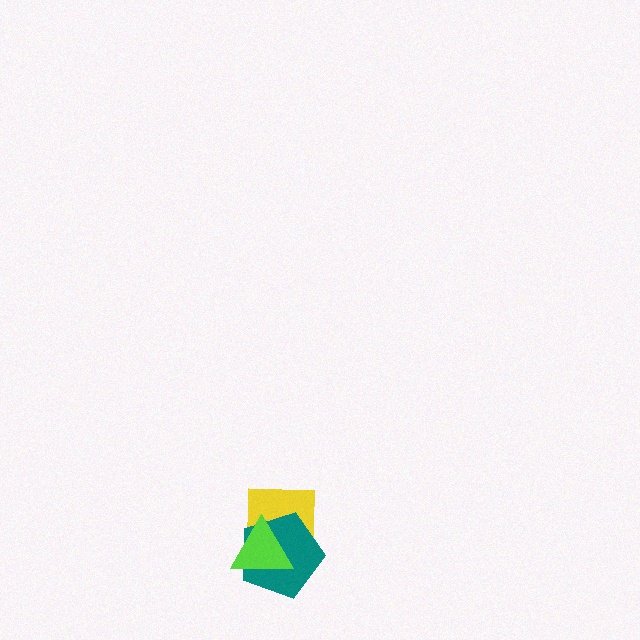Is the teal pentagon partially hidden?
Yes, it is partially covered by another shape.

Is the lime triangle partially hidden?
No, no other shape covers it.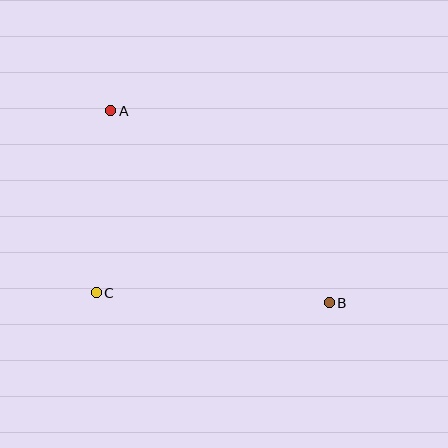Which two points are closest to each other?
Points A and C are closest to each other.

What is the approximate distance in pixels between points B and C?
The distance between B and C is approximately 233 pixels.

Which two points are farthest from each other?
Points A and B are farthest from each other.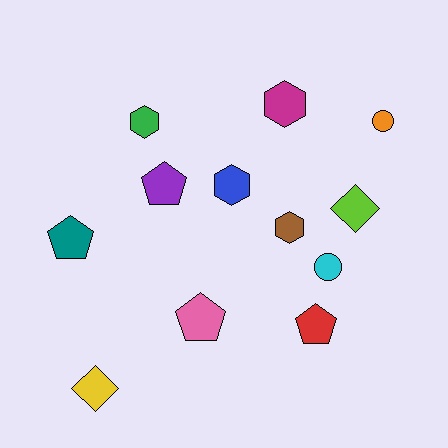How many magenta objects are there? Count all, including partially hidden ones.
There is 1 magenta object.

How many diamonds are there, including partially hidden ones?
There are 2 diamonds.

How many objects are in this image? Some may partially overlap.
There are 12 objects.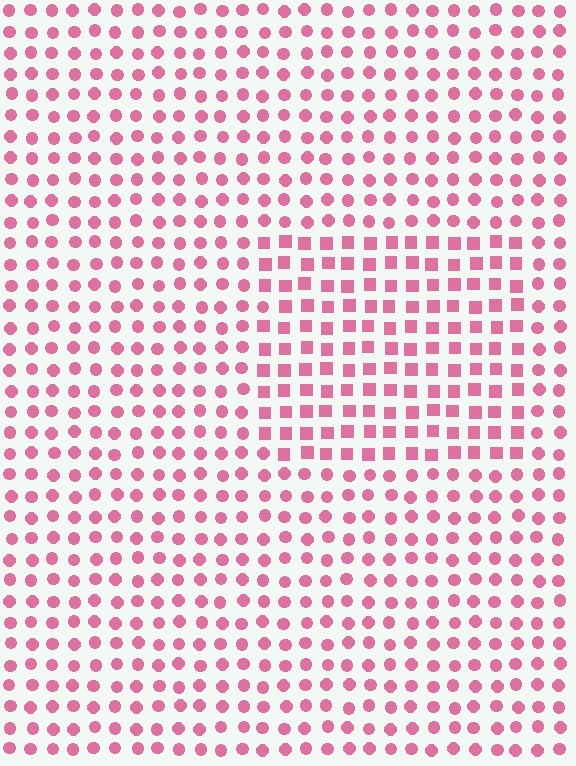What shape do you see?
I see a rectangle.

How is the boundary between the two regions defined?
The boundary is defined by a change in element shape: squares inside vs. circles outside. All elements share the same color and spacing.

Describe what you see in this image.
The image is filled with small pink elements arranged in a uniform grid. A rectangle-shaped region contains squares, while the surrounding area contains circles. The boundary is defined purely by the change in element shape.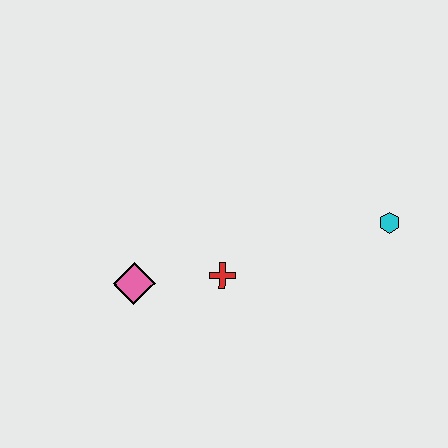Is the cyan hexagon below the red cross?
No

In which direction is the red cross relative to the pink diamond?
The red cross is to the right of the pink diamond.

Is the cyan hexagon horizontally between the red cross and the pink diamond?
No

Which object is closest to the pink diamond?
The red cross is closest to the pink diamond.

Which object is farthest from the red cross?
The cyan hexagon is farthest from the red cross.